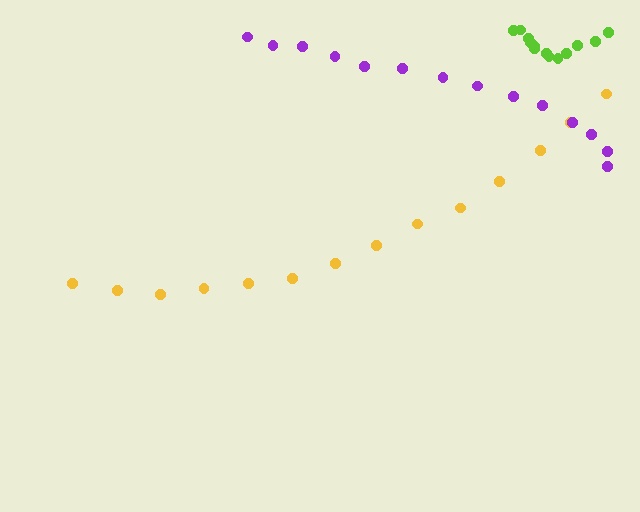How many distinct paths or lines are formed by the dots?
There are 3 distinct paths.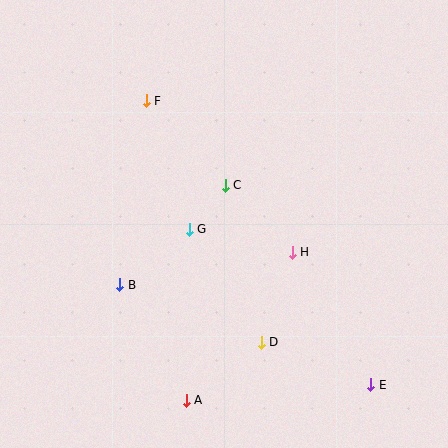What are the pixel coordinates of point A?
Point A is at (186, 400).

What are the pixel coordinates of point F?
Point F is at (146, 101).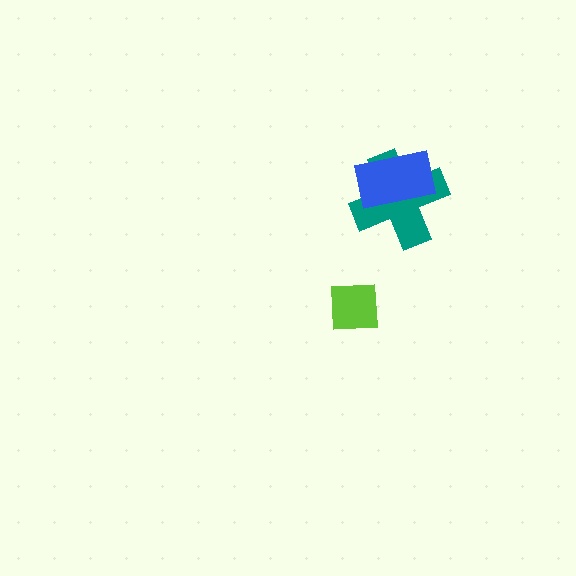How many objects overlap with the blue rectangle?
1 object overlaps with the blue rectangle.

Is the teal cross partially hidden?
Yes, it is partially covered by another shape.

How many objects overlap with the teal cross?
1 object overlaps with the teal cross.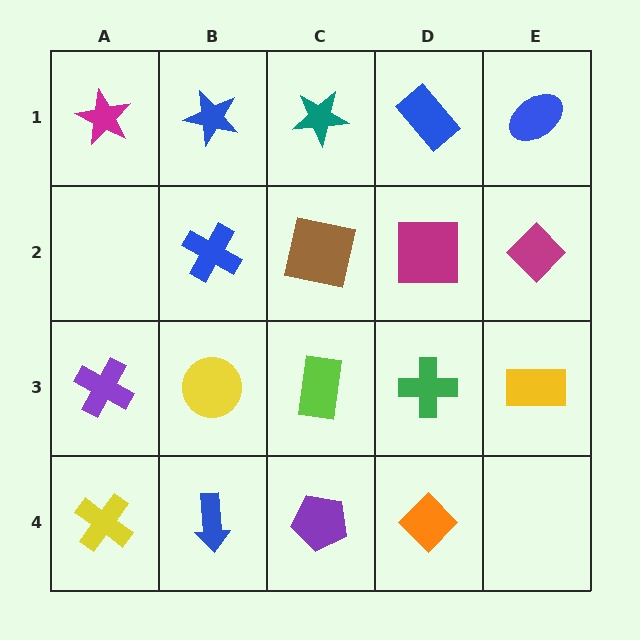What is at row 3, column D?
A green cross.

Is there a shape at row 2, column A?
No, that cell is empty.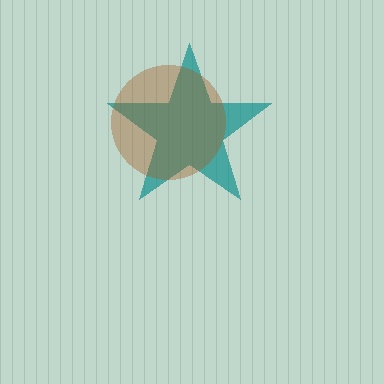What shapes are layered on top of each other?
The layered shapes are: a teal star, a brown circle.